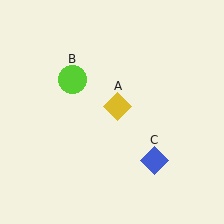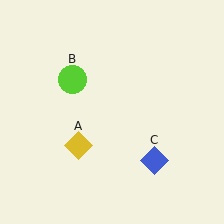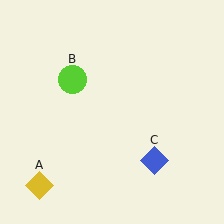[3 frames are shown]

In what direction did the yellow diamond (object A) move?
The yellow diamond (object A) moved down and to the left.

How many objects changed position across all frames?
1 object changed position: yellow diamond (object A).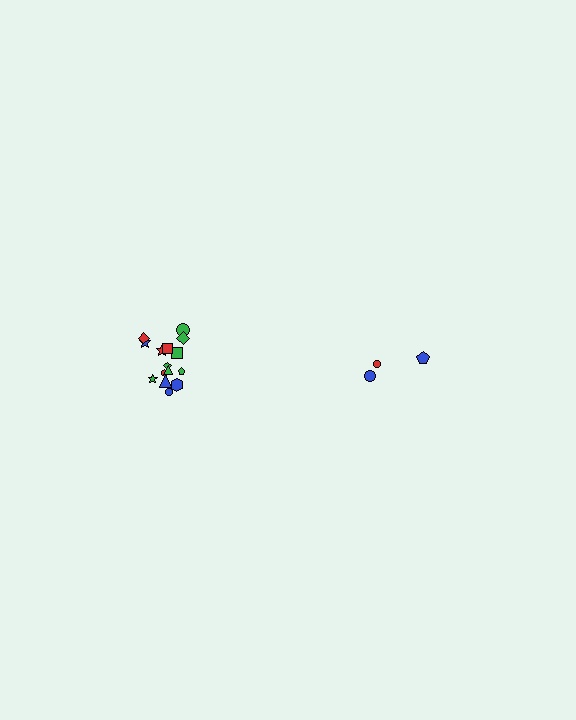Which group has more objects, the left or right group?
The left group.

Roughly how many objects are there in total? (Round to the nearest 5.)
Roughly 20 objects in total.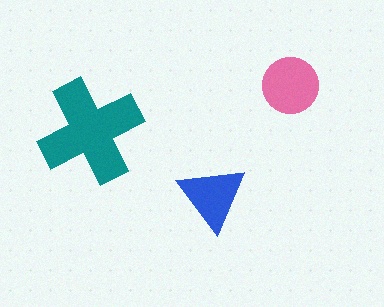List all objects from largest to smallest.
The teal cross, the pink circle, the blue triangle.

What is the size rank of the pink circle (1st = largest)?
2nd.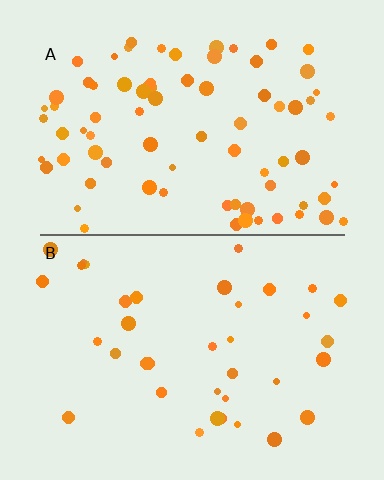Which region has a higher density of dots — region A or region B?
A (the top).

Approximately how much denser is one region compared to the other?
Approximately 2.2× — region A over region B.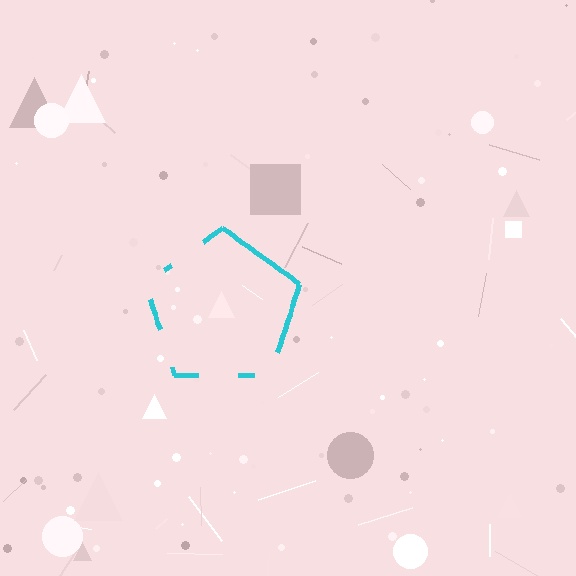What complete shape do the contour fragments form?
The contour fragments form a pentagon.